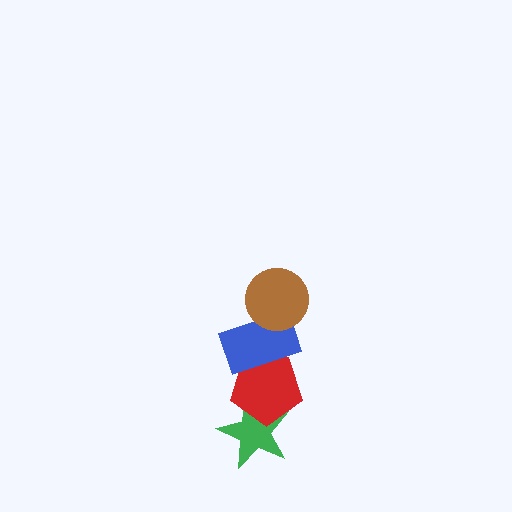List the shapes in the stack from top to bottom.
From top to bottom: the brown circle, the blue rectangle, the red pentagon, the green star.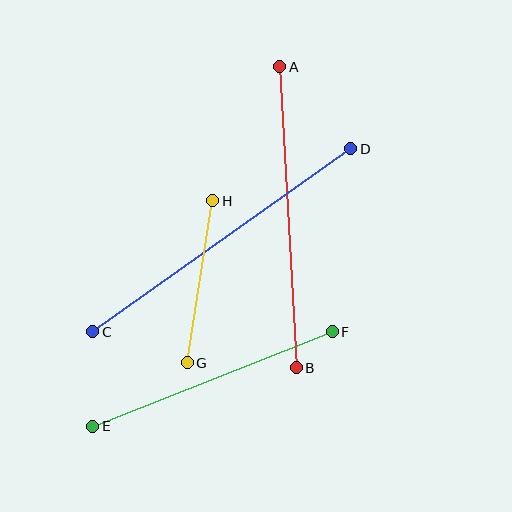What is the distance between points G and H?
The distance is approximately 164 pixels.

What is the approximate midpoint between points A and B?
The midpoint is at approximately (288, 217) pixels.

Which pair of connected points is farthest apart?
Points C and D are farthest apart.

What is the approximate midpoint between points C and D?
The midpoint is at approximately (222, 240) pixels.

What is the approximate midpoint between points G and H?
The midpoint is at approximately (200, 282) pixels.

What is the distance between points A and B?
The distance is approximately 302 pixels.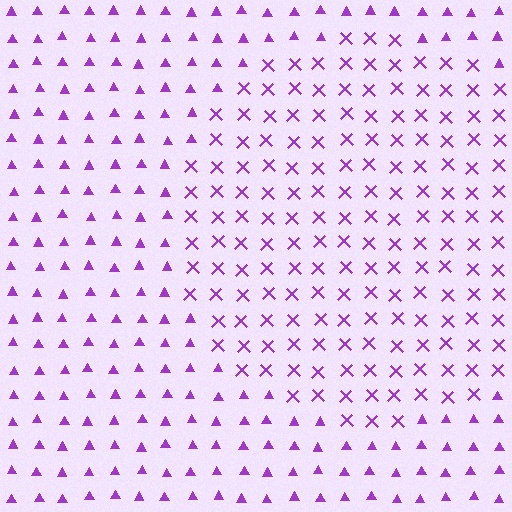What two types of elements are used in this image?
The image uses X marks inside the circle region and triangles outside it.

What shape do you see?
I see a circle.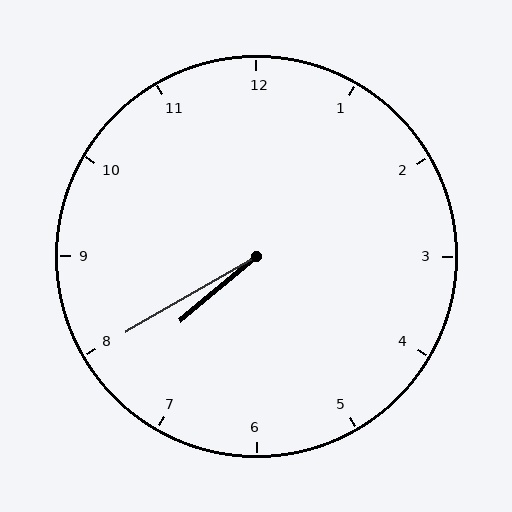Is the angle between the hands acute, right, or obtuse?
It is acute.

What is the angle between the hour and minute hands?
Approximately 10 degrees.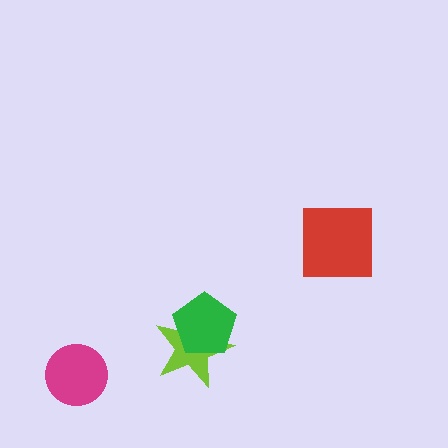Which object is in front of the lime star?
The green pentagon is in front of the lime star.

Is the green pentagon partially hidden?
No, no other shape covers it.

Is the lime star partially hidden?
Yes, it is partially covered by another shape.